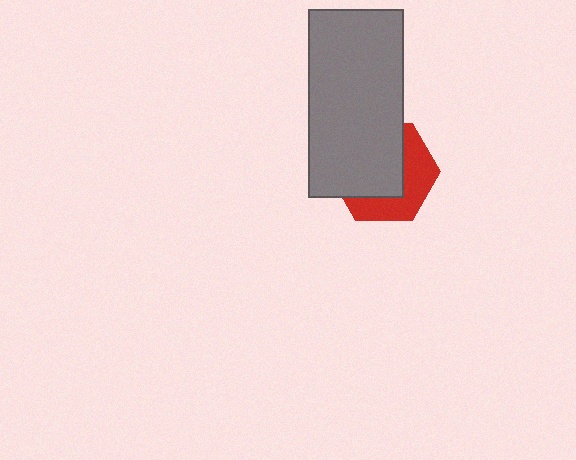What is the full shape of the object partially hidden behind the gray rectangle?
The partially hidden object is a red hexagon.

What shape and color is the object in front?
The object in front is a gray rectangle.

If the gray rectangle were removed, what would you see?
You would see the complete red hexagon.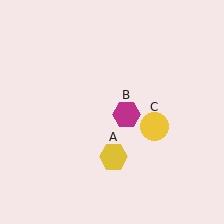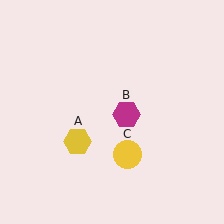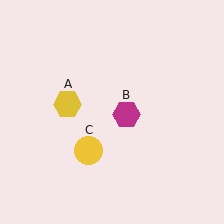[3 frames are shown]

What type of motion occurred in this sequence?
The yellow hexagon (object A), yellow circle (object C) rotated clockwise around the center of the scene.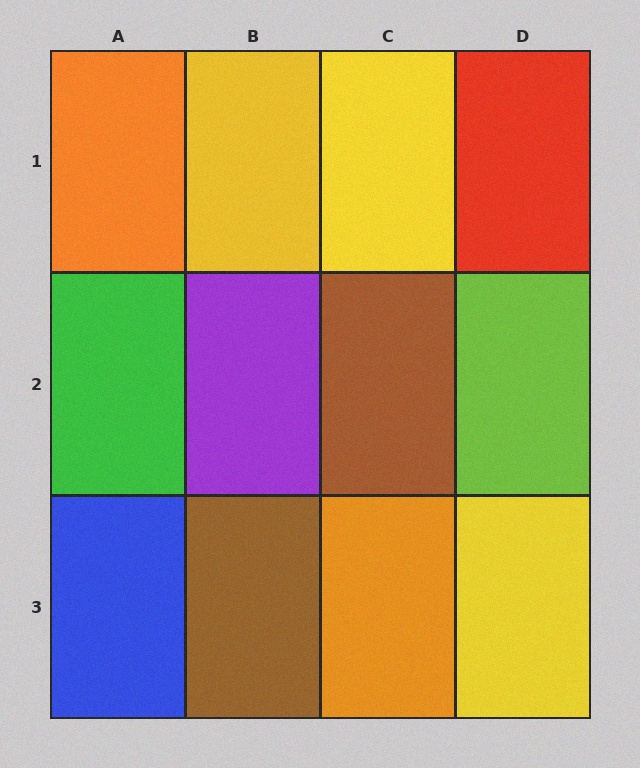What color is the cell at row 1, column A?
Orange.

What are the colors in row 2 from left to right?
Green, purple, brown, lime.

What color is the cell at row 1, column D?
Red.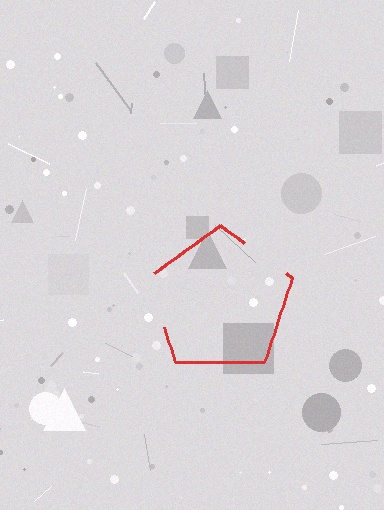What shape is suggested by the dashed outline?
The dashed outline suggests a pentagon.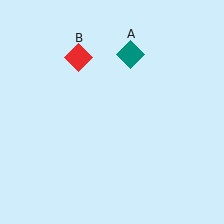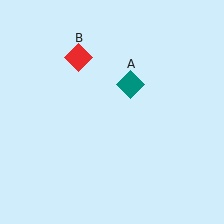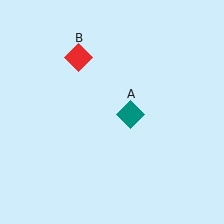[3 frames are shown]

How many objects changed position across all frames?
1 object changed position: teal diamond (object A).